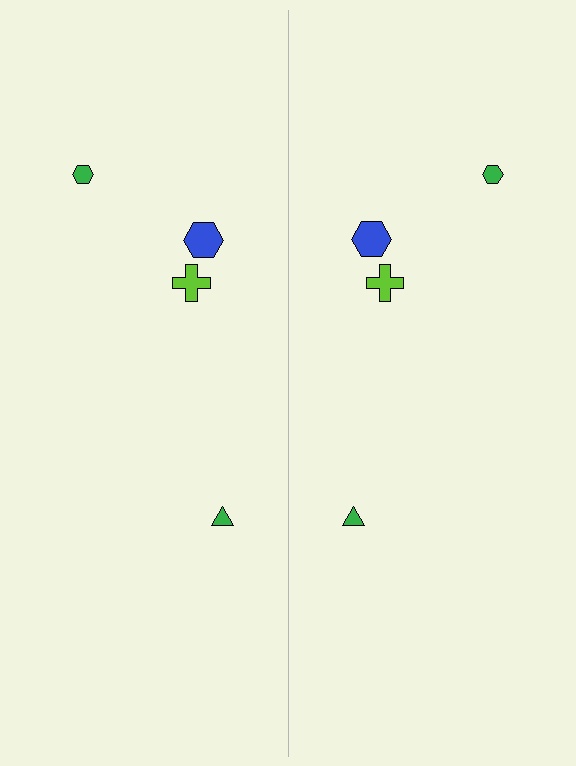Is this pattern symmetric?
Yes, this pattern has bilateral (reflection) symmetry.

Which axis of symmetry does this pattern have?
The pattern has a vertical axis of symmetry running through the center of the image.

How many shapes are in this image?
There are 8 shapes in this image.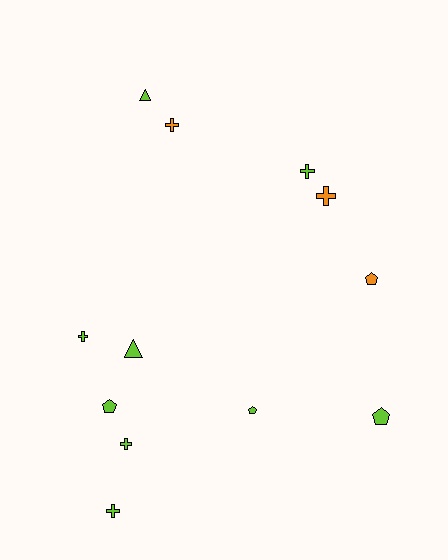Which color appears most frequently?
Lime, with 9 objects.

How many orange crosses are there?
There are 2 orange crosses.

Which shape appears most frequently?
Cross, with 6 objects.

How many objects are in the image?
There are 12 objects.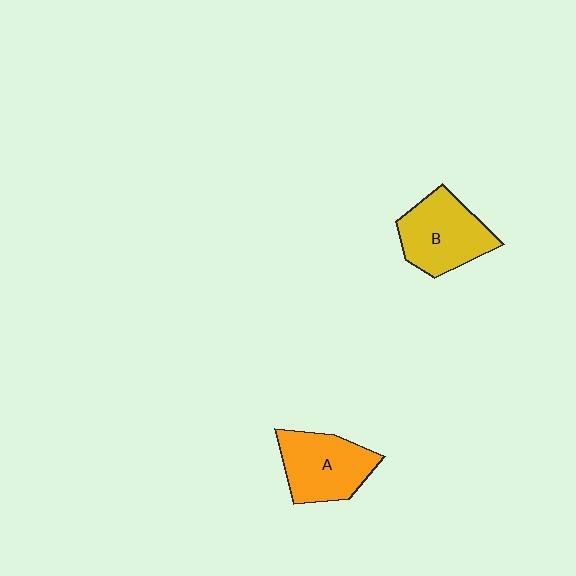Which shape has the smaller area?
Shape A (orange).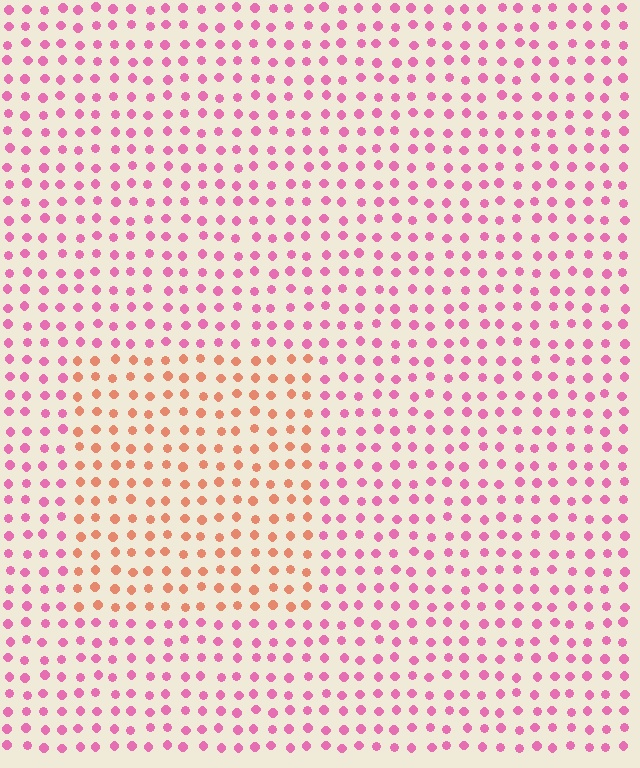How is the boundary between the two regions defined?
The boundary is defined purely by a slight shift in hue (about 47 degrees). Spacing, size, and orientation are identical on both sides.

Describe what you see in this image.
The image is filled with small pink elements in a uniform arrangement. A rectangle-shaped region is visible where the elements are tinted to a slightly different hue, forming a subtle color boundary.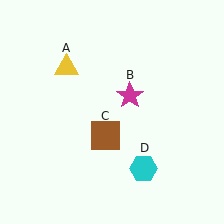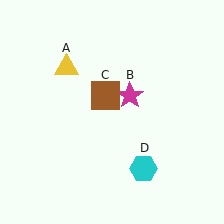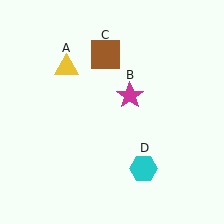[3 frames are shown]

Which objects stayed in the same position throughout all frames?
Yellow triangle (object A) and magenta star (object B) and cyan hexagon (object D) remained stationary.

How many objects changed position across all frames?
1 object changed position: brown square (object C).